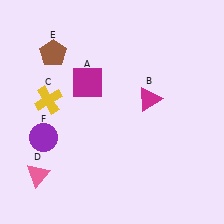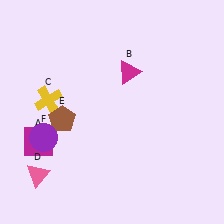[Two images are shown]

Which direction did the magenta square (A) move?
The magenta square (A) moved down.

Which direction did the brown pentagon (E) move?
The brown pentagon (E) moved down.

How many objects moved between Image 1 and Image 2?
3 objects moved between the two images.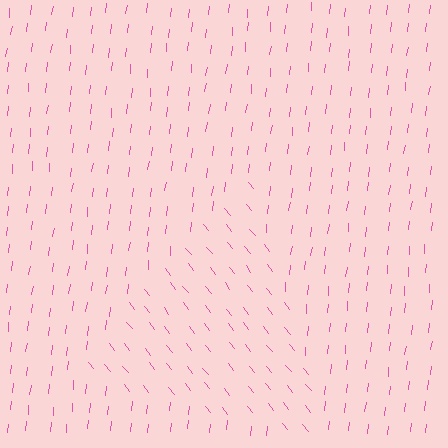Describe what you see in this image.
The image is filled with small pink line segments. A triangle region in the image has lines oriented differently from the surrounding lines, creating a visible texture boundary.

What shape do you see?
I see a triangle.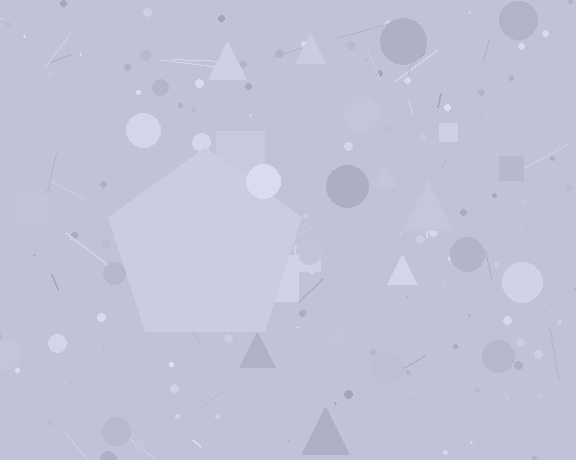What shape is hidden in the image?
A pentagon is hidden in the image.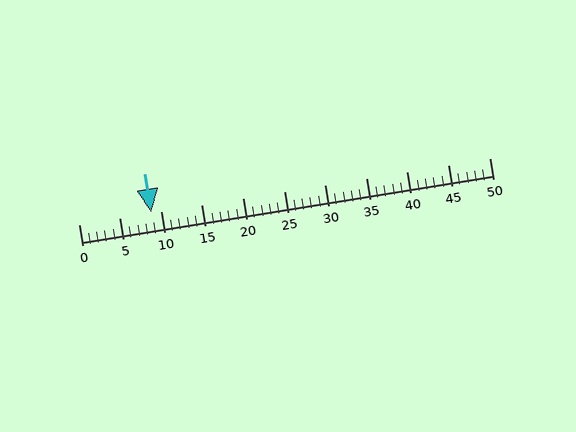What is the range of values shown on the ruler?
The ruler shows values from 0 to 50.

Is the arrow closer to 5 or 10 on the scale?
The arrow is closer to 10.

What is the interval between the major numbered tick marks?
The major tick marks are spaced 5 units apart.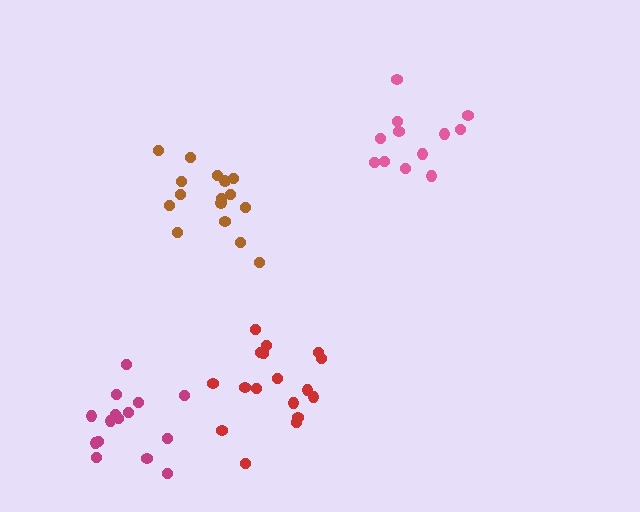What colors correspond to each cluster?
The clusters are colored: red, pink, brown, magenta.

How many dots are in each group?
Group 1: 17 dots, Group 2: 12 dots, Group 3: 16 dots, Group 4: 15 dots (60 total).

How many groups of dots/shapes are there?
There are 4 groups.